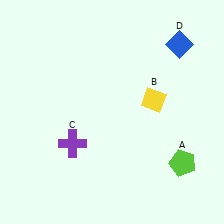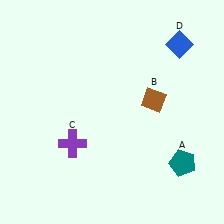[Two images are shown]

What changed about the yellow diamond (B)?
In Image 1, B is yellow. In Image 2, it changed to brown.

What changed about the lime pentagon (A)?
In Image 1, A is lime. In Image 2, it changed to teal.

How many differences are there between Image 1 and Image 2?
There are 2 differences between the two images.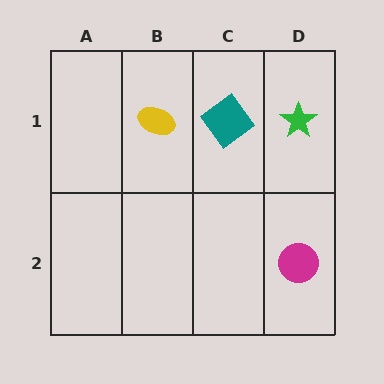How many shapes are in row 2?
1 shape.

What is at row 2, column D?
A magenta circle.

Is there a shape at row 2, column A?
No, that cell is empty.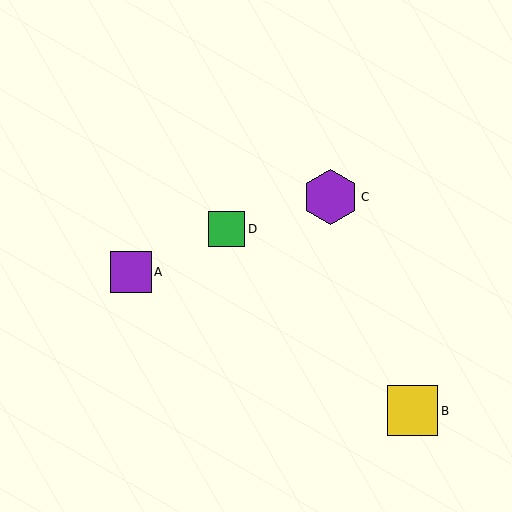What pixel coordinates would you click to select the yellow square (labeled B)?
Click at (413, 411) to select the yellow square B.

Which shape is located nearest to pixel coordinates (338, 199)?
The purple hexagon (labeled C) at (331, 197) is nearest to that location.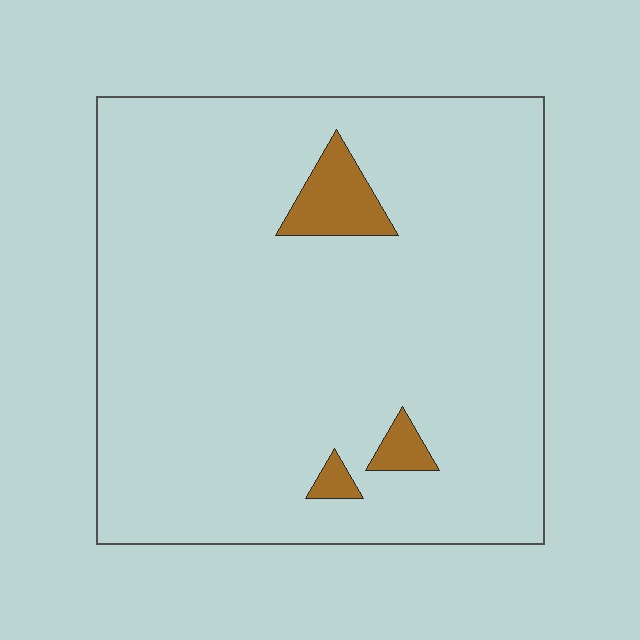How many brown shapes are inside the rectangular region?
3.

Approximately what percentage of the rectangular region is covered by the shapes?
Approximately 5%.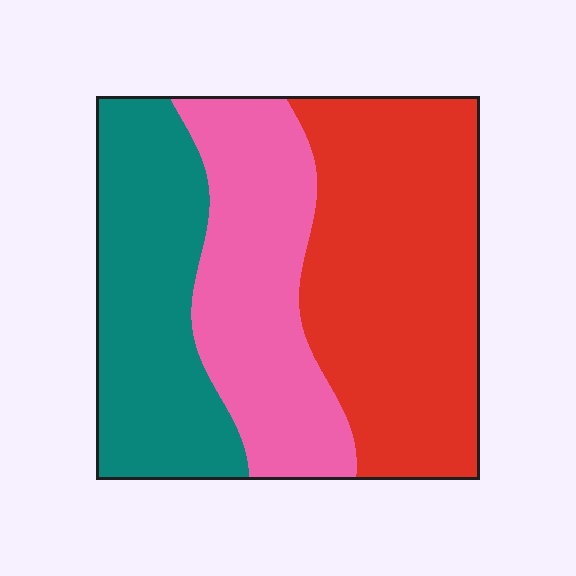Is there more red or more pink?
Red.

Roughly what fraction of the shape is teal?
Teal covers 29% of the shape.